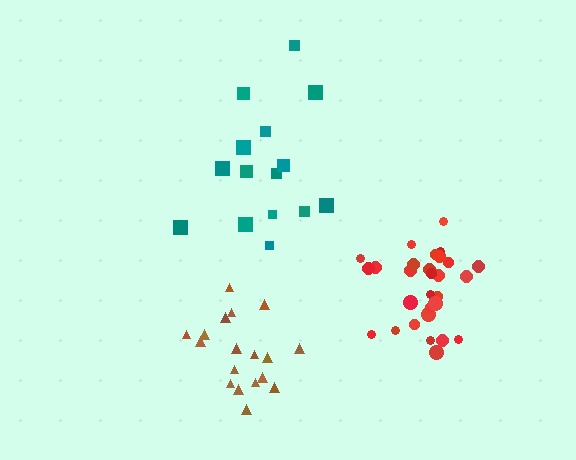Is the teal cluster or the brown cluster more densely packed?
Brown.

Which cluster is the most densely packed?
Red.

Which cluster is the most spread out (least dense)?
Teal.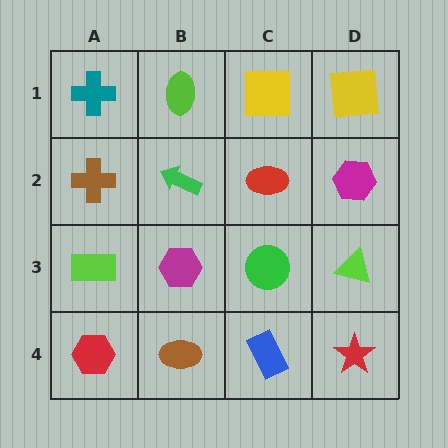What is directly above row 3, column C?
A red ellipse.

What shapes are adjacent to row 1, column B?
A green arrow (row 2, column B), a teal cross (row 1, column A), a yellow square (row 1, column C).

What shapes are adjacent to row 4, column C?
A green circle (row 3, column C), a brown ellipse (row 4, column B), a red star (row 4, column D).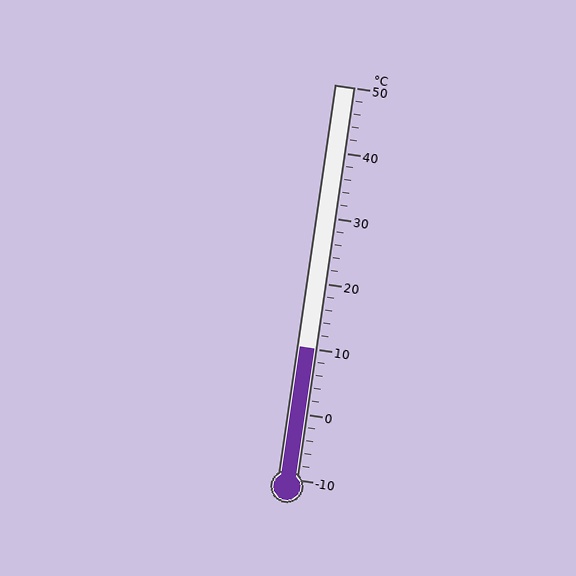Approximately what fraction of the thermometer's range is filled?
The thermometer is filled to approximately 35% of its range.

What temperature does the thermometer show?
The thermometer shows approximately 10°C.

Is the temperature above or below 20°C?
The temperature is below 20°C.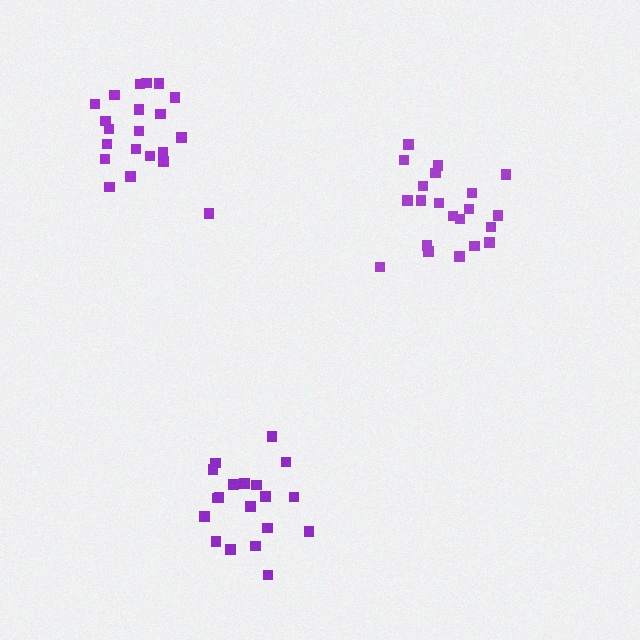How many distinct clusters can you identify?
There are 3 distinct clusters.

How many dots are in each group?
Group 1: 21 dots, Group 2: 19 dots, Group 3: 21 dots (61 total).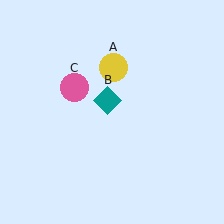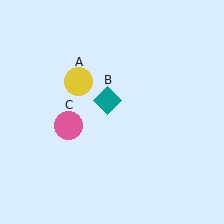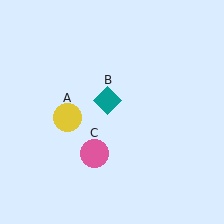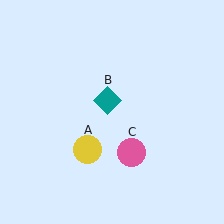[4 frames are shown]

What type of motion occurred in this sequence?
The yellow circle (object A), pink circle (object C) rotated counterclockwise around the center of the scene.